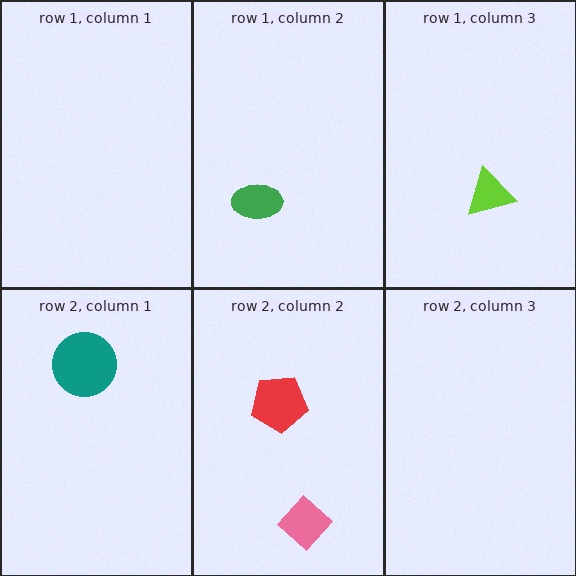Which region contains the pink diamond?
The row 2, column 2 region.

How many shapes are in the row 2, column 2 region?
2.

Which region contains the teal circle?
The row 2, column 1 region.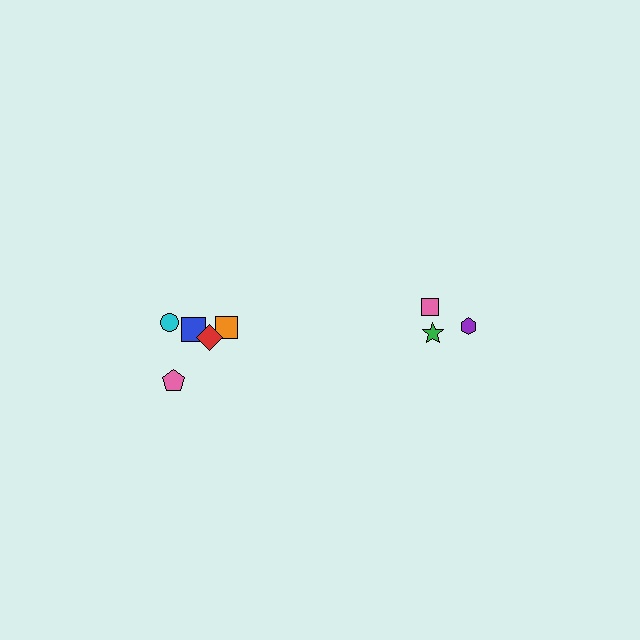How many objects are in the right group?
There are 3 objects.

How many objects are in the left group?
There are 5 objects.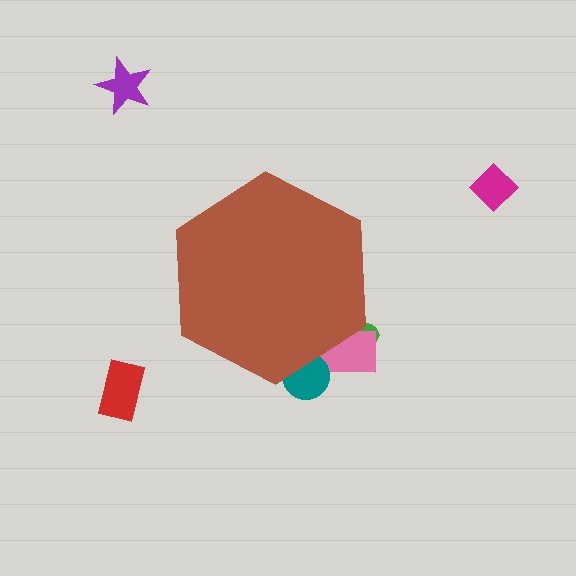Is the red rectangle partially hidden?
No, the red rectangle is fully visible.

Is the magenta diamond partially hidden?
No, the magenta diamond is fully visible.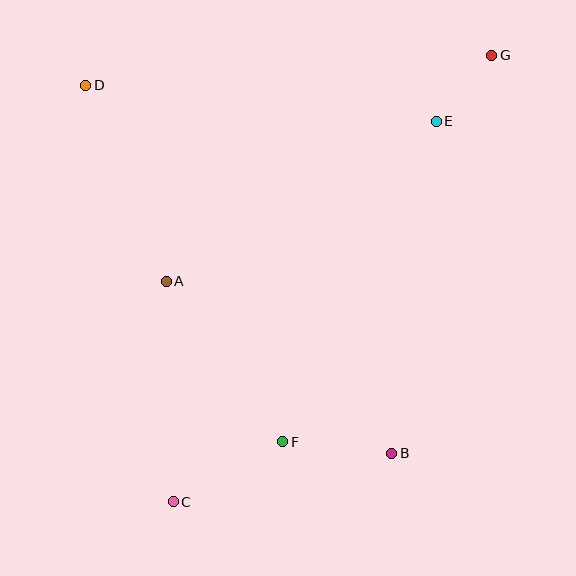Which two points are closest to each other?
Points E and G are closest to each other.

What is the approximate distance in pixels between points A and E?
The distance between A and E is approximately 314 pixels.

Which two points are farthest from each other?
Points C and G are farthest from each other.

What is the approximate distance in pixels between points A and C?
The distance between A and C is approximately 221 pixels.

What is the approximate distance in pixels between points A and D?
The distance between A and D is approximately 212 pixels.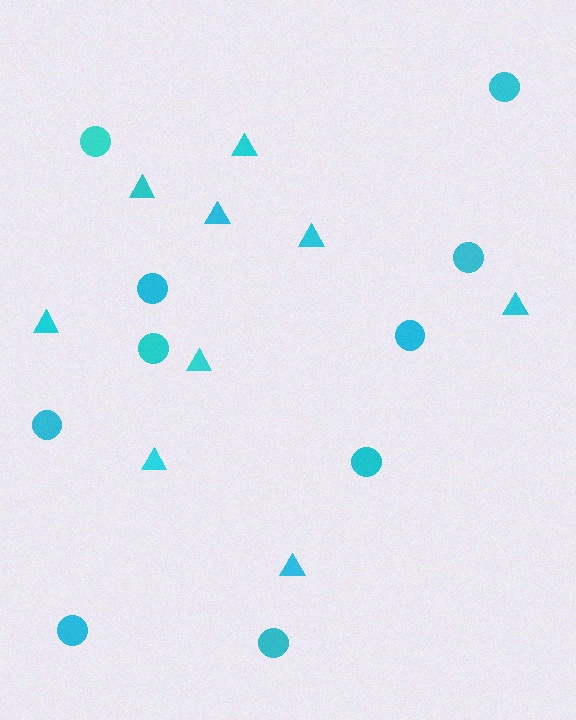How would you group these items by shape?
There are 2 groups: one group of triangles (9) and one group of circles (10).